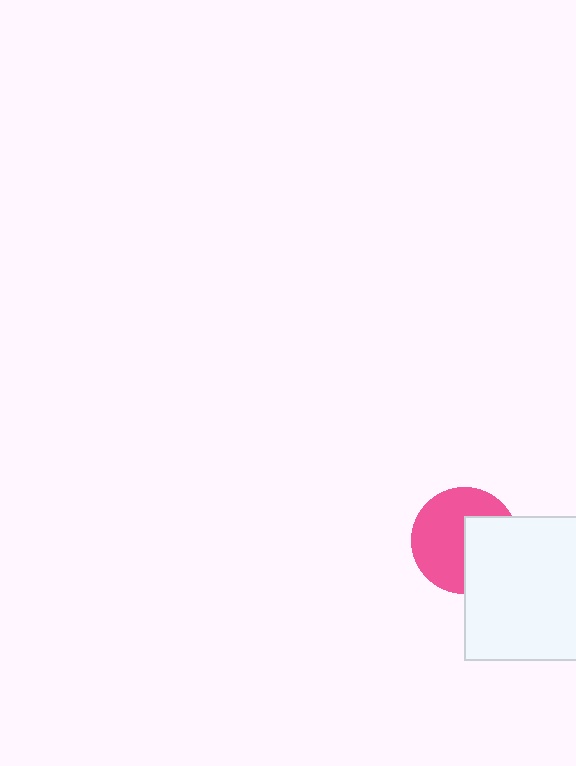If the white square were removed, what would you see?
You would see the complete pink circle.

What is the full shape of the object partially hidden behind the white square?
The partially hidden object is a pink circle.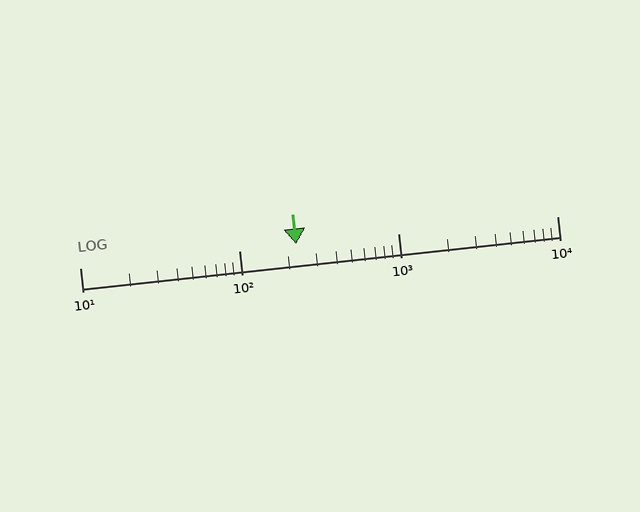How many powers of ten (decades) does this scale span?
The scale spans 3 decades, from 10 to 10000.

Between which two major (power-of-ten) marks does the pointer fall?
The pointer is between 100 and 1000.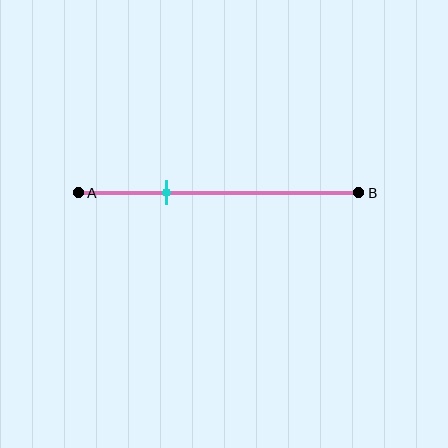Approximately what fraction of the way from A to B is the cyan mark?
The cyan mark is approximately 30% of the way from A to B.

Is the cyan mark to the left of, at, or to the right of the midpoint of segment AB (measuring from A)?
The cyan mark is to the left of the midpoint of segment AB.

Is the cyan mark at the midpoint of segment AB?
No, the mark is at about 30% from A, not at the 50% midpoint.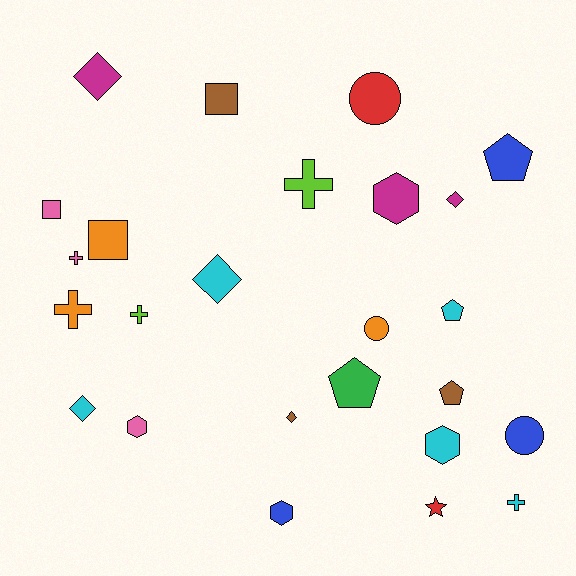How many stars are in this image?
There is 1 star.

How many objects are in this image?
There are 25 objects.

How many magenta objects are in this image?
There are 3 magenta objects.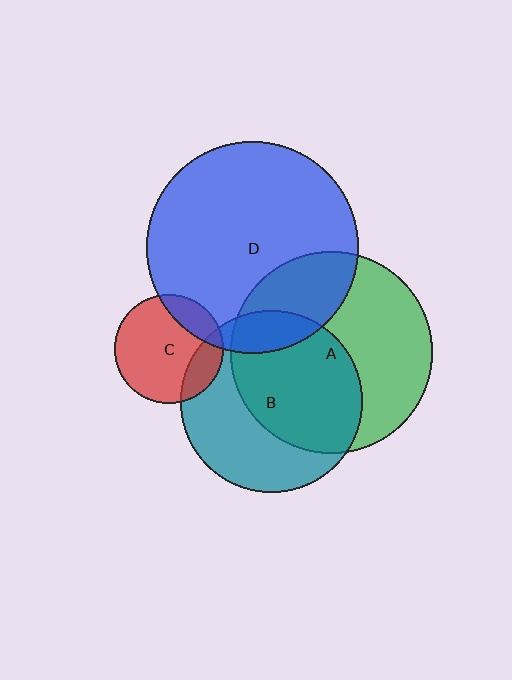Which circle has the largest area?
Circle D (blue).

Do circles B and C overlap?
Yes.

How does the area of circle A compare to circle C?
Approximately 3.4 times.